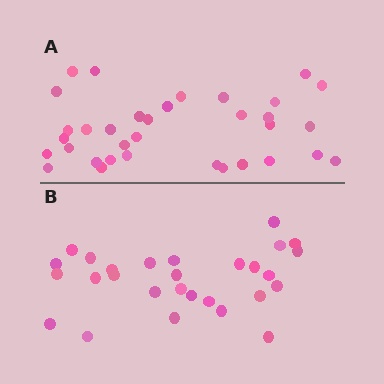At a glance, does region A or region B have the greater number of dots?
Region A (the top region) has more dots.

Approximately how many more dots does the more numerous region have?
Region A has about 6 more dots than region B.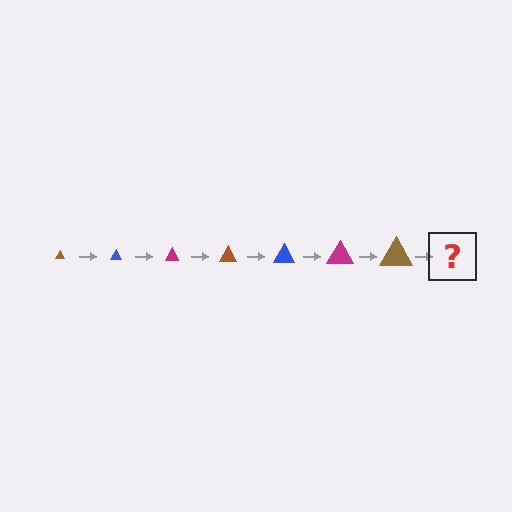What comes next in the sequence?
The next element should be a blue triangle, larger than the previous one.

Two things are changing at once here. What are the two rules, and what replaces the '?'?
The two rules are that the triangle grows larger each step and the color cycles through brown, blue, and magenta. The '?' should be a blue triangle, larger than the previous one.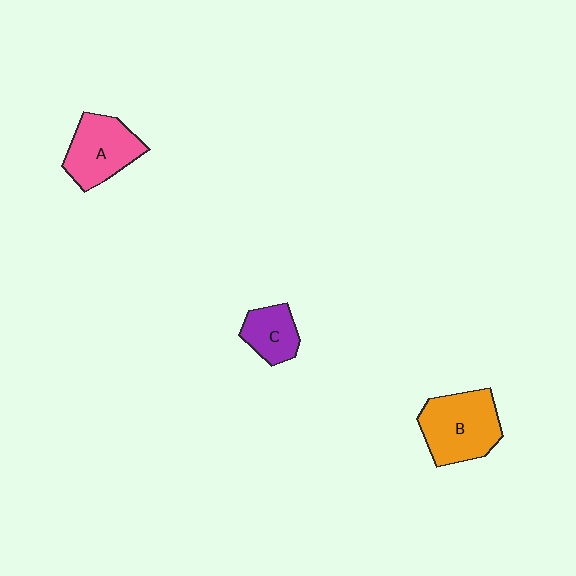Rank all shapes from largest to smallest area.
From largest to smallest: B (orange), A (pink), C (purple).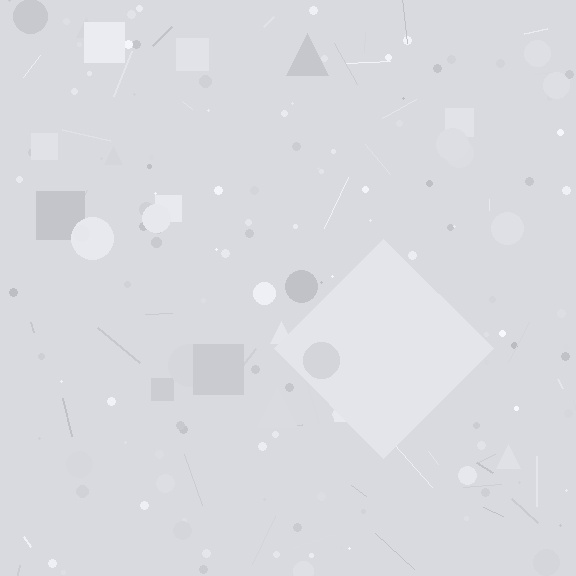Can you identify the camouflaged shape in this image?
The camouflaged shape is a diamond.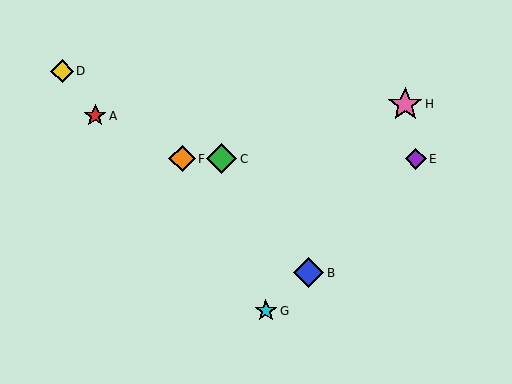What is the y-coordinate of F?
Object F is at y≈159.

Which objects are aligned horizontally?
Objects C, E, F are aligned horizontally.